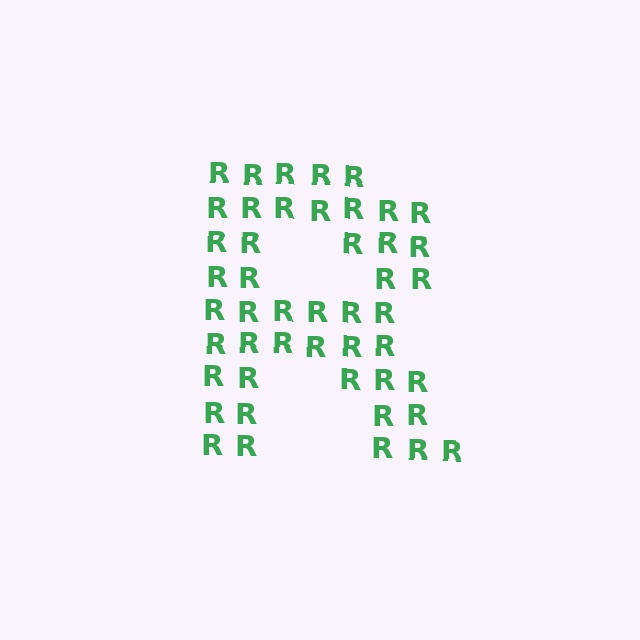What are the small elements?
The small elements are letter R's.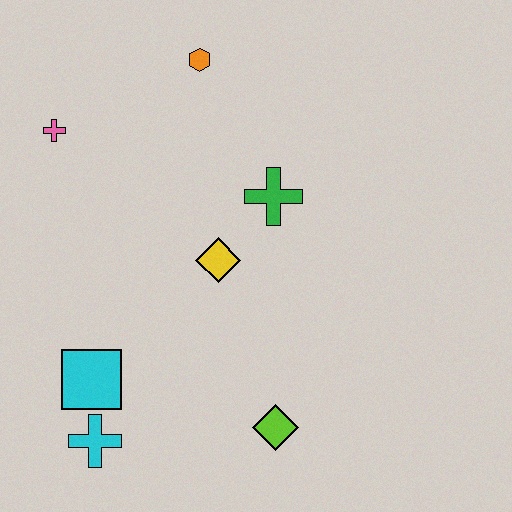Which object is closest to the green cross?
The yellow diamond is closest to the green cross.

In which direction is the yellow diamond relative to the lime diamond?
The yellow diamond is above the lime diamond.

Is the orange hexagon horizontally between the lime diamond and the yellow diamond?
No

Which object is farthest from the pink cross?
The lime diamond is farthest from the pink cross.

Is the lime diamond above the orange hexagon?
No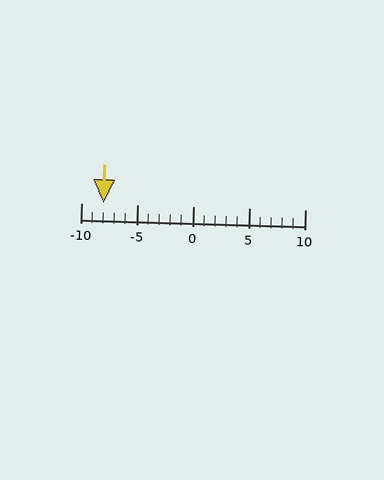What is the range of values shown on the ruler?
The ruler shows values from -10 to 10.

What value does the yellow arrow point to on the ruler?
The yellow arrow points to approximately -8.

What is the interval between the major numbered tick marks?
The major tick marks are spaced 5 units apart.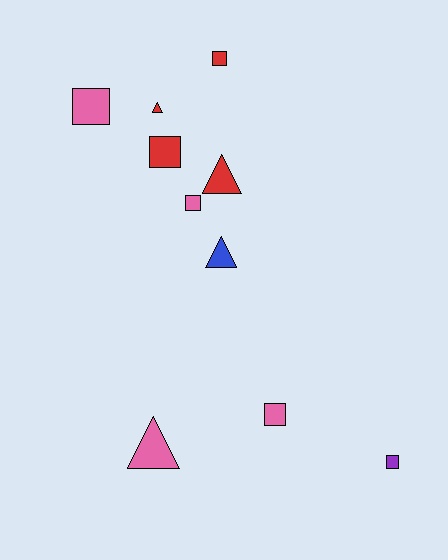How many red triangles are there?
There are 2 red triangles.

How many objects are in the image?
There are 10 objects.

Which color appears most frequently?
Pink, with 4 objects.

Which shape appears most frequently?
Square, with 6 objects.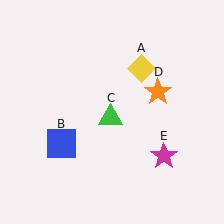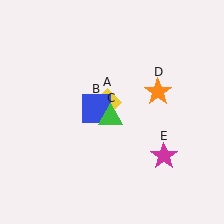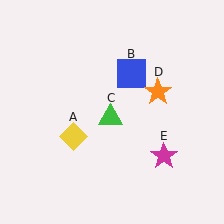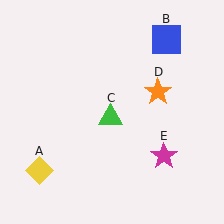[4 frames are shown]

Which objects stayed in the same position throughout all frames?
Green triangle (object C) and orange star (object D) and magenta star (object E) remained stationary.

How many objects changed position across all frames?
2 objects changed position: yellow diamond (object A), blue square (object B).